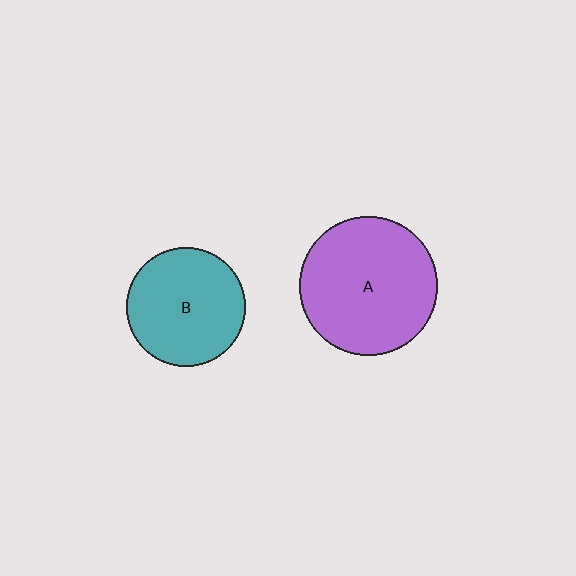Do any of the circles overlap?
No, none of the circles overlap.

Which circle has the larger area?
Circle A (purple).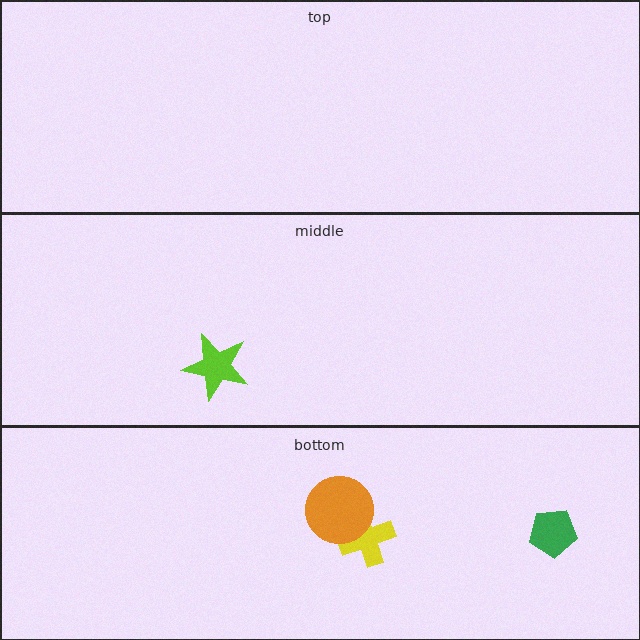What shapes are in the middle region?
The lime star.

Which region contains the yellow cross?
The bottom region.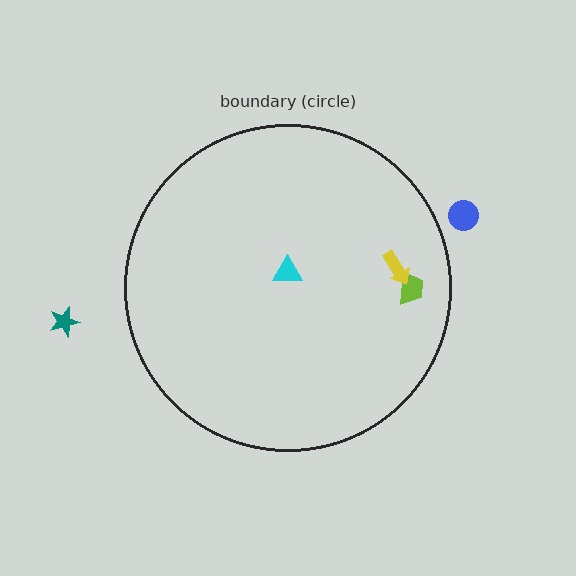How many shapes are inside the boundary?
3 inside, 2 outside.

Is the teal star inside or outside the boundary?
Outside.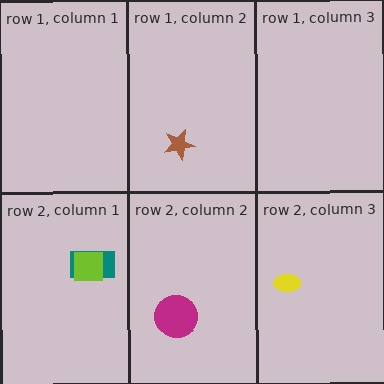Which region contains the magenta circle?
The row 2, column 2 region.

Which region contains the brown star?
The row 1, column 2 region.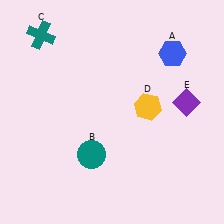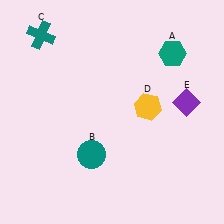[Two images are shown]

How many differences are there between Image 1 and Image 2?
There is 1 difference between the two images.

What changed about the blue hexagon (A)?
In Image 1, A is blue. In Image 2, it changed to teal.